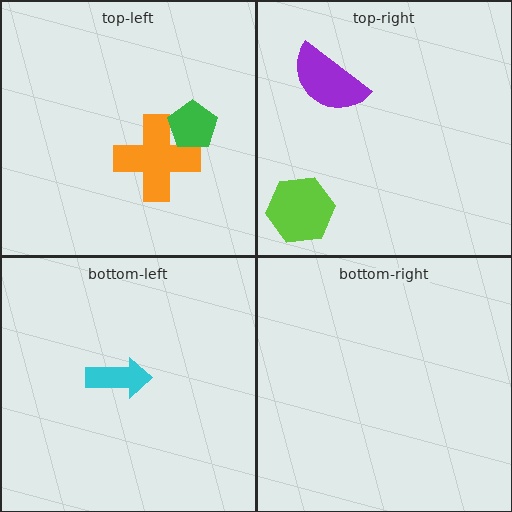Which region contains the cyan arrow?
The bottom-left region.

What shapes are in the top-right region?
The purple semicircle, the lime hexagon.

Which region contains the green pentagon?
The top-left region.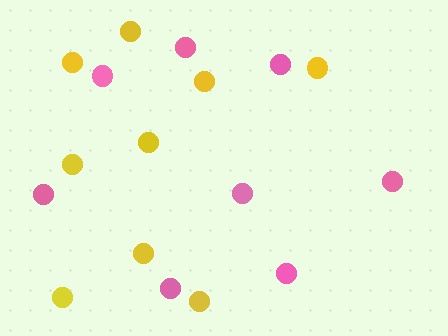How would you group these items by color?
There are 2 groups: one group of yellow circles (9) and one group of pink circles (8).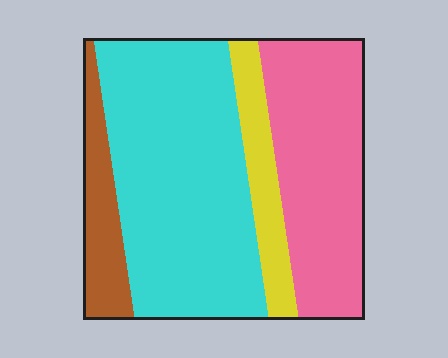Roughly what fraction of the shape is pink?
Pink covers around 30% of the shape.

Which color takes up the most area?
Cyan, at roughly 50%.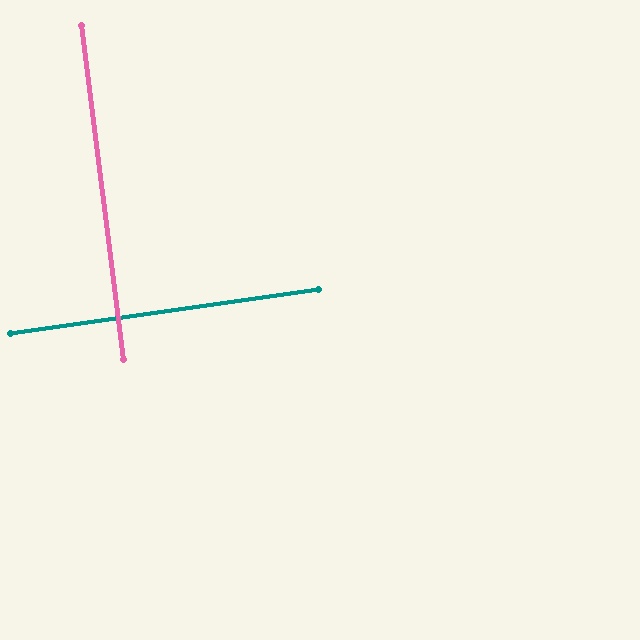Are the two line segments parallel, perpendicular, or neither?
Perpendicular — they meet at approximately 89°.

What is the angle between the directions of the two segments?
Approximately 89 degrees.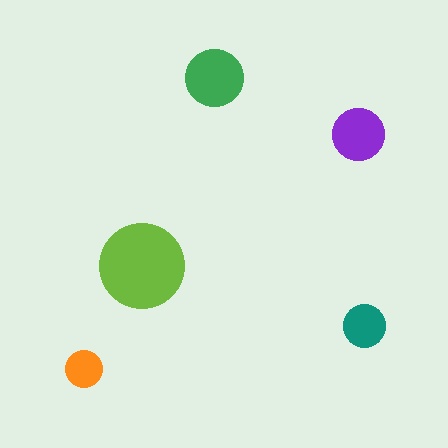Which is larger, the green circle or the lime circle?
The lime one.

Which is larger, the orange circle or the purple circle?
The purple one.